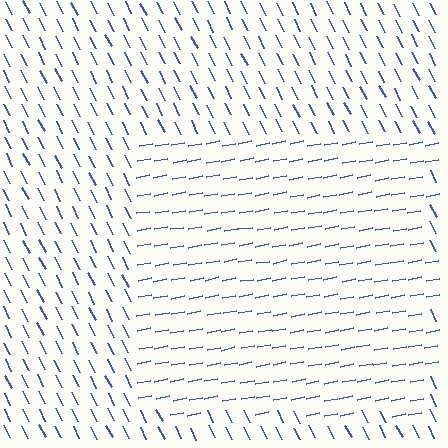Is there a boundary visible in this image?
Yes, there is a texture boundary formed by a change in line orientation.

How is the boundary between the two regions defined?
The boundary is defined purely by a change in line orientation (approximately 74 degrees difference). All lines are the same color and thickness.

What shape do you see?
I see a rectangle.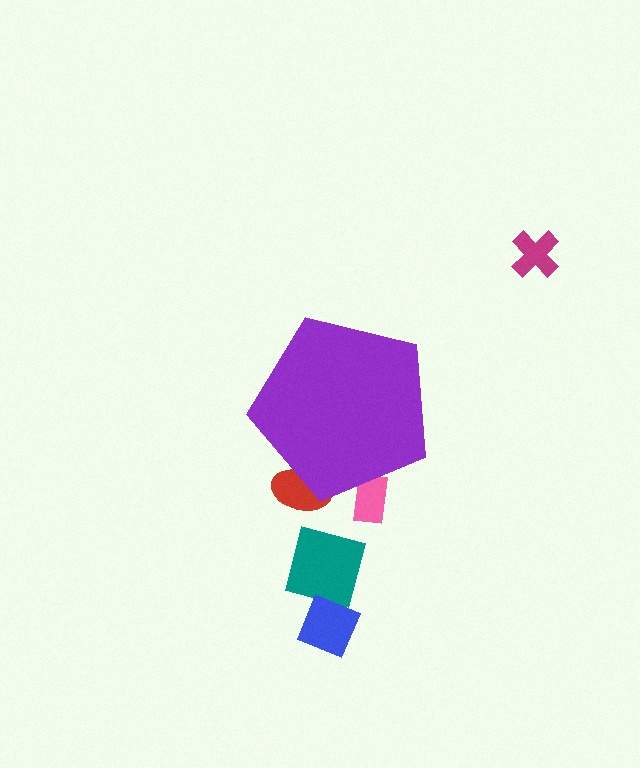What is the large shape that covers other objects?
A purple pentagon.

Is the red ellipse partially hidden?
Yes, the red ellipse is partially hidden behind the purple pentagon.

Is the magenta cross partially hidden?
No, the magenta cross is fully visible.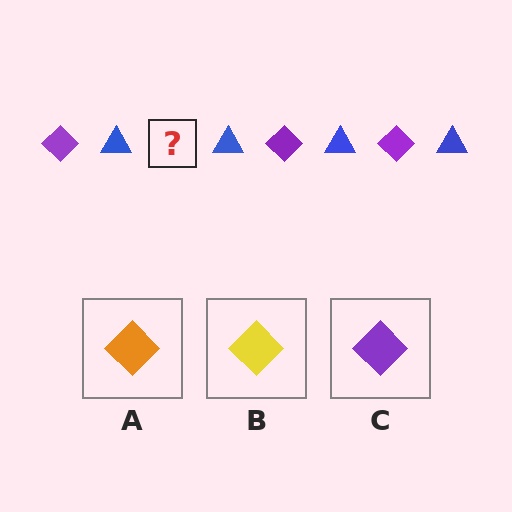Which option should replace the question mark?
Option C.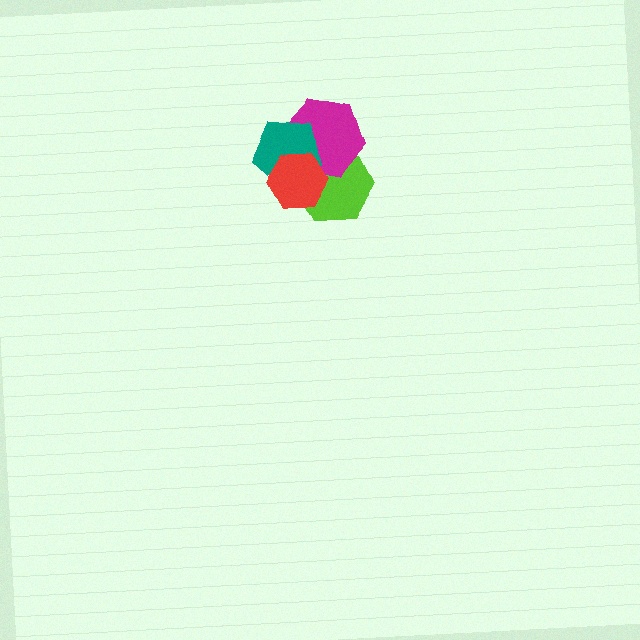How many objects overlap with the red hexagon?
3 objects overlap with the red hexagon.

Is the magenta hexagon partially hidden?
Yes, it is partially covered by another shape.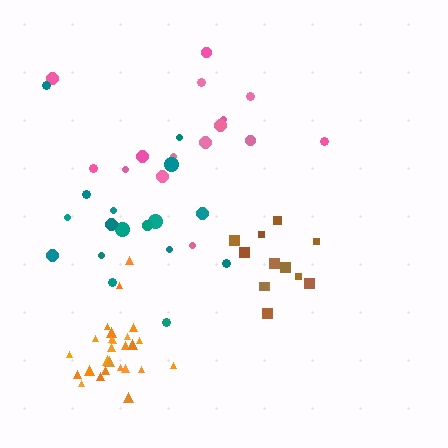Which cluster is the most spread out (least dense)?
Pink.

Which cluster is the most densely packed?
Orange.